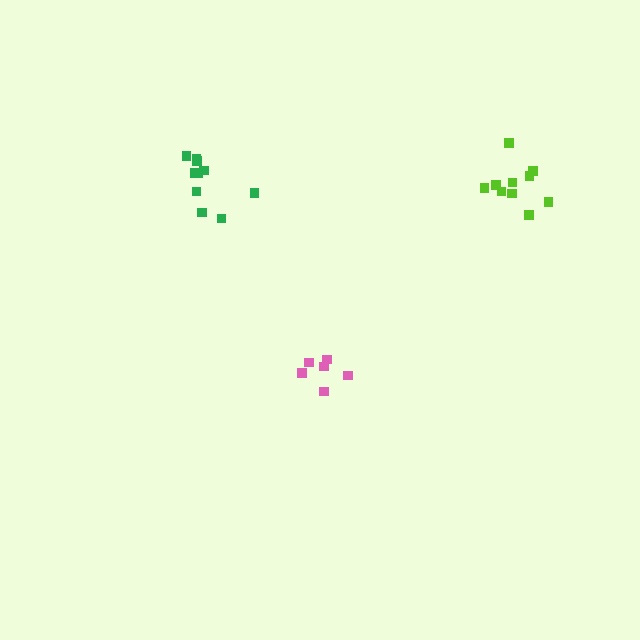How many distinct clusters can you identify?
There are 3 distinct clusters.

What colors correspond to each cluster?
The clusters are colored: pink, green, lime.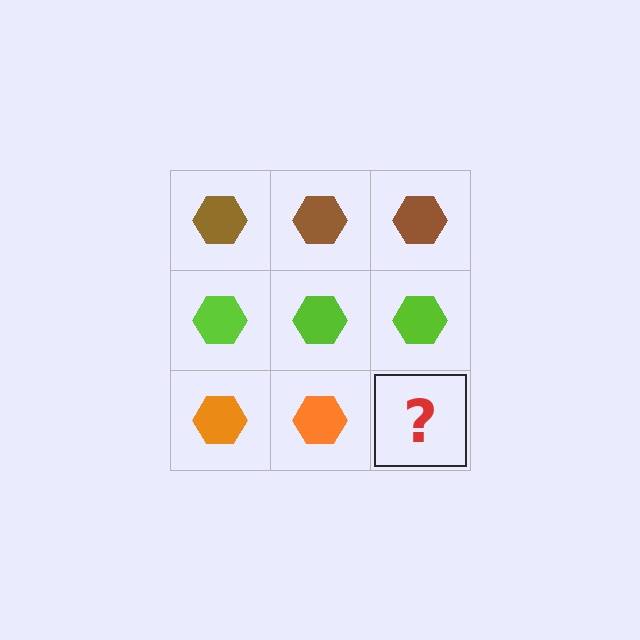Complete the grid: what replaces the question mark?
The question mark should be replaced with an orange hexagon.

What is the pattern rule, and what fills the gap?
The rule is that each row has a consistent color. The gap should be filled with an orange hexagon.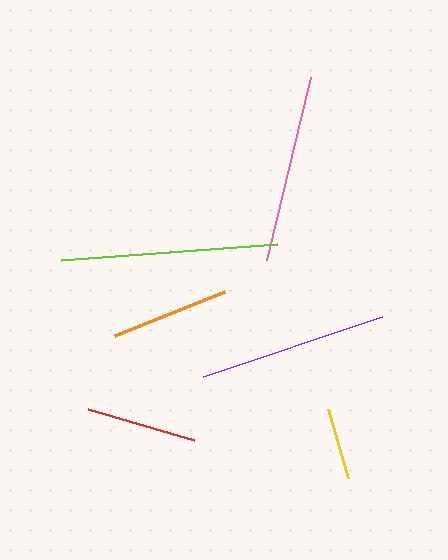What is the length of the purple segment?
The purple segment is approximately 188 pixels long.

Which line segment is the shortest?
The yellow line is the shortest at approximately 72 pixels.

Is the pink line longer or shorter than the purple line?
The purple line is longer than the pink line.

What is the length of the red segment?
The red segment is approximately 111 pixels long.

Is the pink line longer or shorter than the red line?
The pink line is longer than the red line.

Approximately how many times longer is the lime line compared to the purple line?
The lime line is approximately 1.2 times the length of the purple line.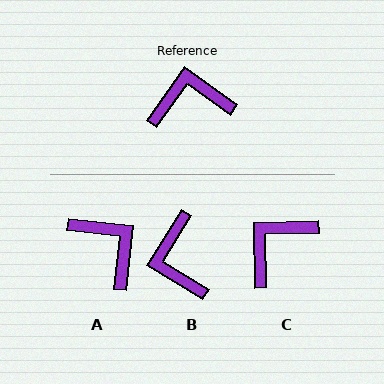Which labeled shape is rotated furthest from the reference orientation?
B, about 94 degrees away.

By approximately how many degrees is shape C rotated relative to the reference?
Approximately 37 degrees counter-clockwise.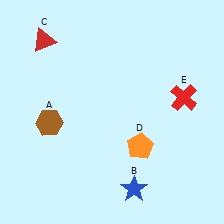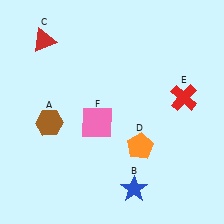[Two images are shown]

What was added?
A pink square (F) was added in Image 2.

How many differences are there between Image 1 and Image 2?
There is 1 difference between the two images.